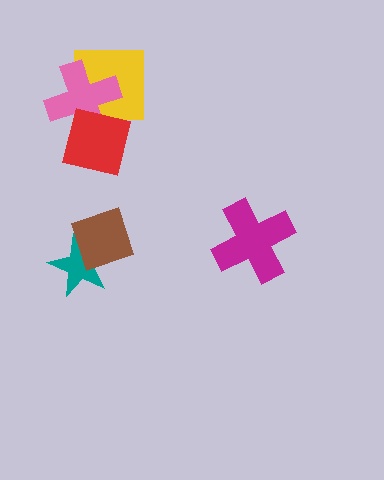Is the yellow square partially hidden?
Yes, it is partially covered by another shape.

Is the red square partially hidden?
No, no other shape covers it.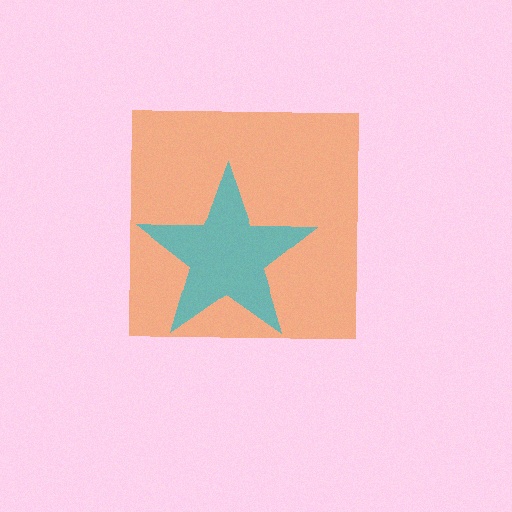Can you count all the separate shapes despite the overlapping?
Yes, there are 2 separate shapes.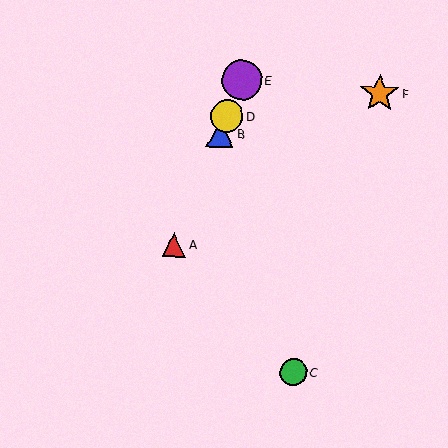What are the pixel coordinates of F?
Object F is at (380, 94).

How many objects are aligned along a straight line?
4 objects (A, B, D, E) are aligned along a straight line.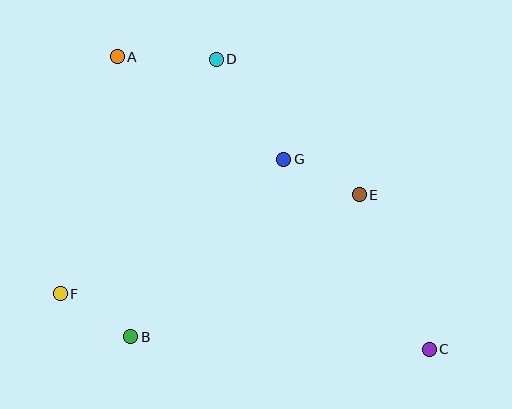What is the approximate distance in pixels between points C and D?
The distance between C and D is approximately 360 pixels.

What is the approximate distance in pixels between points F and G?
The distance between F and G is approximately 261 pixels.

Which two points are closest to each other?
Points B and F are closest to each other.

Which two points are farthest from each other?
Points A and C are farthest from each other.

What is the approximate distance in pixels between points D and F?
The distance between D and F is approximately 282 pixels.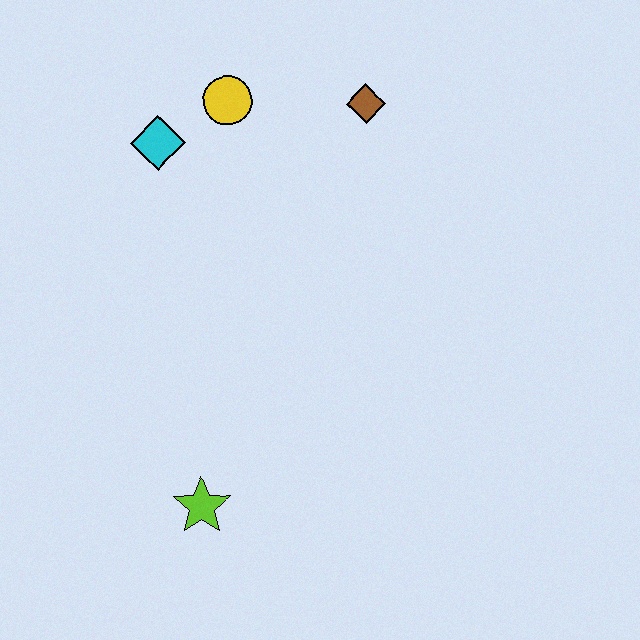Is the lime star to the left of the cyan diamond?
No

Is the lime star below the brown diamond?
Yes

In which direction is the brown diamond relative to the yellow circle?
The brown diamond is to the right of the yellow circle.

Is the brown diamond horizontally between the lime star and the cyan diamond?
No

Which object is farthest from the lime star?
The brown diamond is farthest from the lime star.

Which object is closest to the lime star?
The cyan diamond is closest to the lime star.